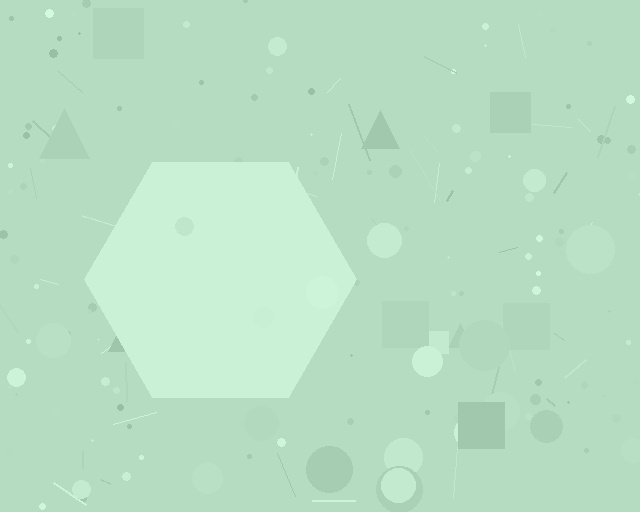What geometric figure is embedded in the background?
A hexagon is embedded in the background.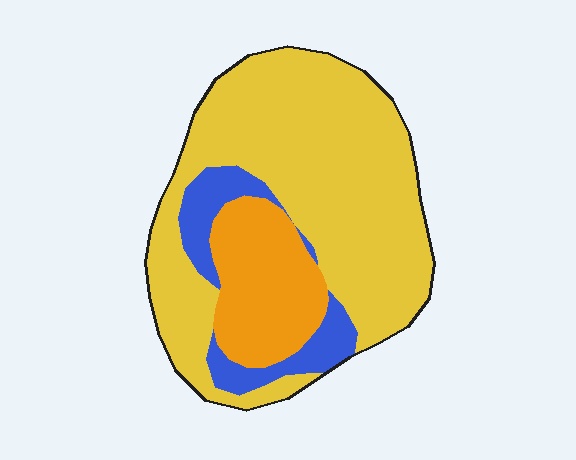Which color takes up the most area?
Yellow, at roughly 65%.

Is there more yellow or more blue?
Yellow.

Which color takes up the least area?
Blue, at roughly 15%.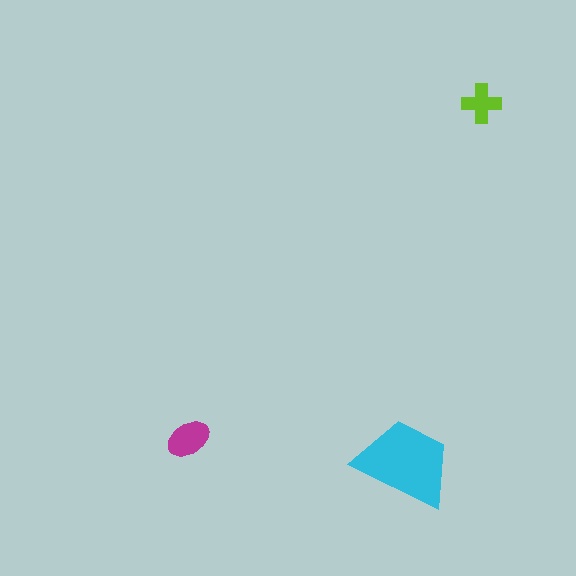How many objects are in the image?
There are 3 objects in the image.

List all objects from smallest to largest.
The lime cross, the magenta ellipse, the cyan trapezoid.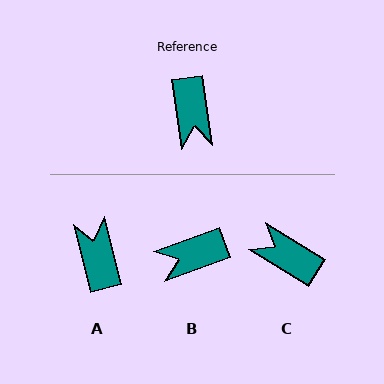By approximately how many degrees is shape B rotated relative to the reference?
Approximately 79 degrees clockwise.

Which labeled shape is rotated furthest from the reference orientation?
A, about 174 degrees away.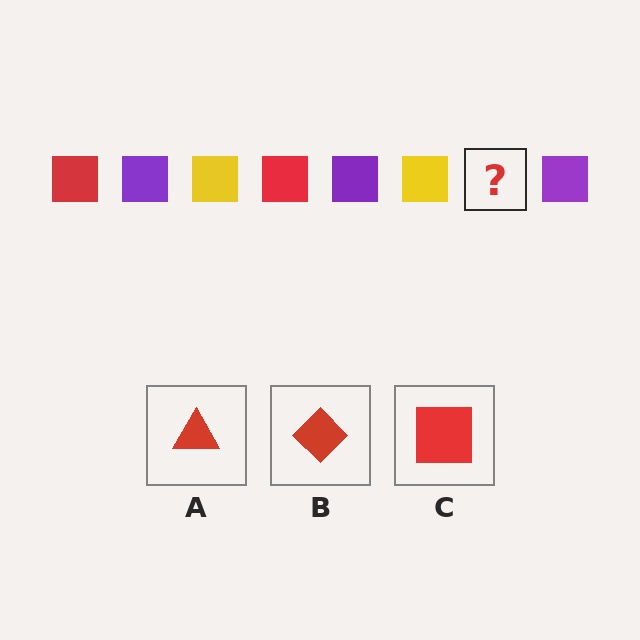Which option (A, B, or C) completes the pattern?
C.